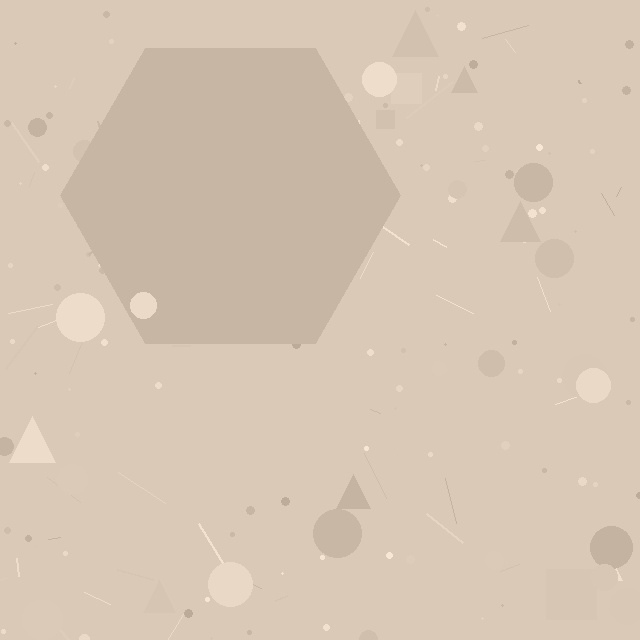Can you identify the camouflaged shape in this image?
The camouflaged shape is a hexagon.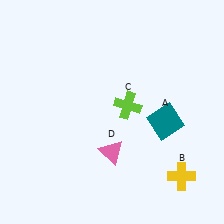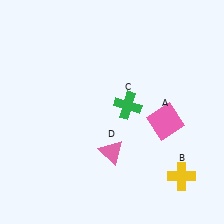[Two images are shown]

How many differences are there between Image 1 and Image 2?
There are 2 differences between the two images.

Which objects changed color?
A changed from teal to pink. C changed from lime to green.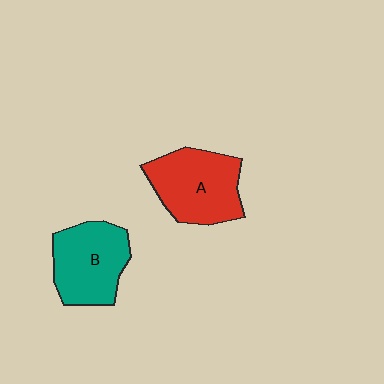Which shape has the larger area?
Shape A (red).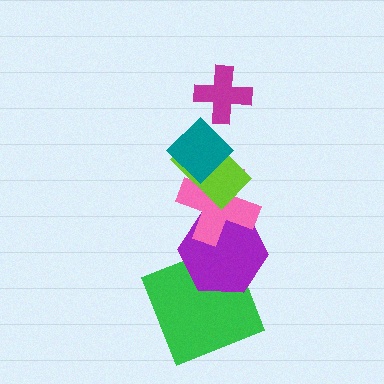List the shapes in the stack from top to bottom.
From top to bottom: the magenta cross, the teal diamond, the lime rectangle, the pink cross, the purple hexagon, the green square.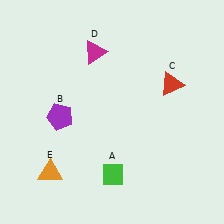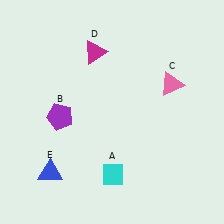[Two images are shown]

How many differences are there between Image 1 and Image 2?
There are 3 differences between the two images.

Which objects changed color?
A changed from green to cyan. C changed from red to pink. E changed from orange to blue.